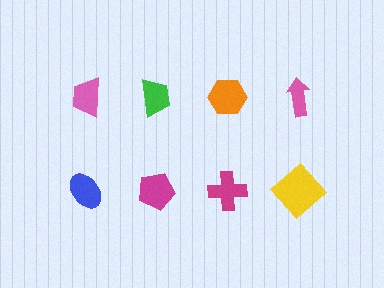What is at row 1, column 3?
An orange hexagon.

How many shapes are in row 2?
4 shapes.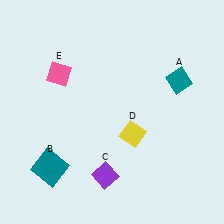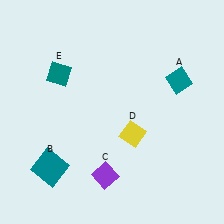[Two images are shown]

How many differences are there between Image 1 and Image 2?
There is 1 difference between the two images.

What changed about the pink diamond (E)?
In Image 1, E is pink. In Image 2, it changed to teal.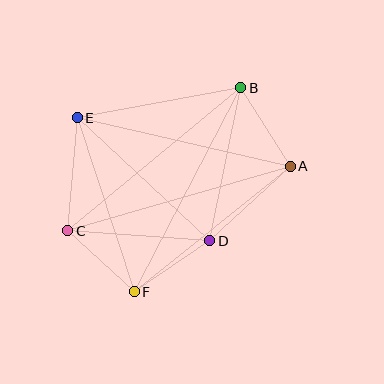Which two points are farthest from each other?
Points A and C are farthest from each other.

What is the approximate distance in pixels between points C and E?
The distance between C and E is approximately 114 pixels.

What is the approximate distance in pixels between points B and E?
The distance between B and E is approximately 166 pixels.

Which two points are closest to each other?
Points C and F are closest to each other.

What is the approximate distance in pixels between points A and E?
The distance between A and E is approximately 218 pixels.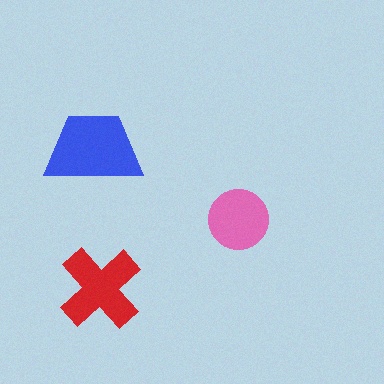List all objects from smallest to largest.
The pink circle, the red cross, the blue trapezoid.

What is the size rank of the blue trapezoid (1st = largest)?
1st.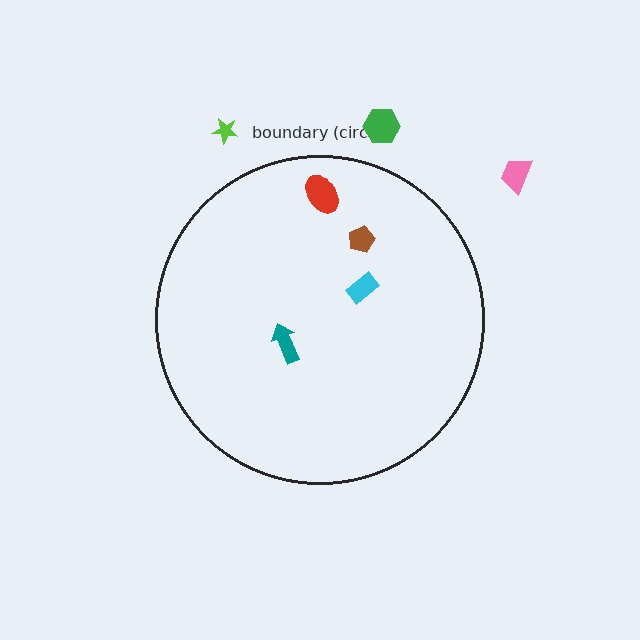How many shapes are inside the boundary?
4 inside, 3 outside.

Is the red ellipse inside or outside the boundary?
Inside.